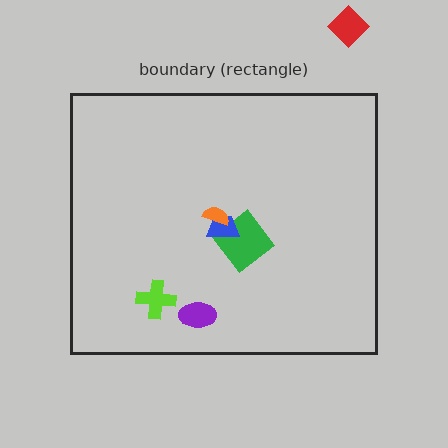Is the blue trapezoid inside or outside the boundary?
Inside.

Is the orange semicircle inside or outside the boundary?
Inside.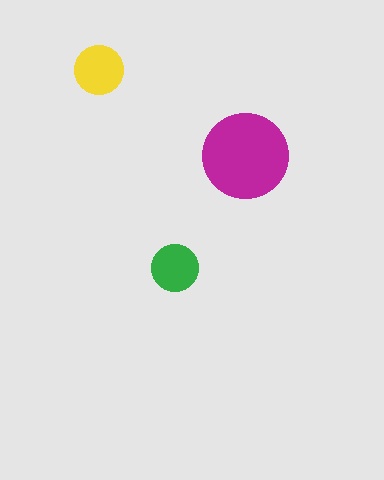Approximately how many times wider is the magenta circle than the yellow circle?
About 1.5 times wider.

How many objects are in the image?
There are 3 objects in the image.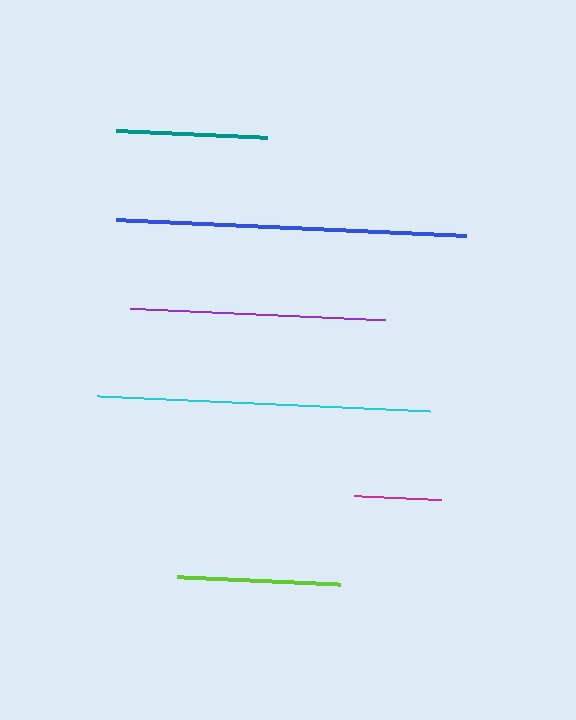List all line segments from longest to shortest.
From longest to shortest: blue, cyan, purple, lime, teal, magenta.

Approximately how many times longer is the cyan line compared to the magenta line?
The cyan line is approximately 3.8 times the length of the magenta line.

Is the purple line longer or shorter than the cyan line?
The cyan line is longer than the purple line.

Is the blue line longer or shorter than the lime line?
The blue line is longer than the lime line.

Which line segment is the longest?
The blue line is the longest at approximately 350 pixels.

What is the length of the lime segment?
The lime segment is approximately 162 pixels long.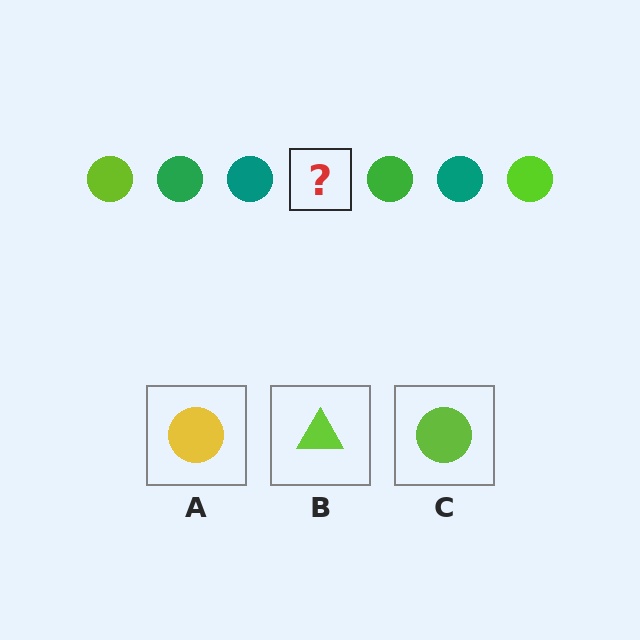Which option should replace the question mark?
Option C.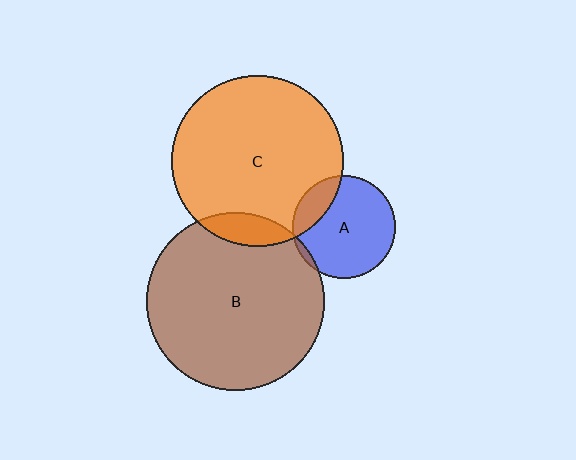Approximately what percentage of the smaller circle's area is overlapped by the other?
Approximately 5%.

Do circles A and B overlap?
Yes.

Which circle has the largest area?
Circle B (brown).